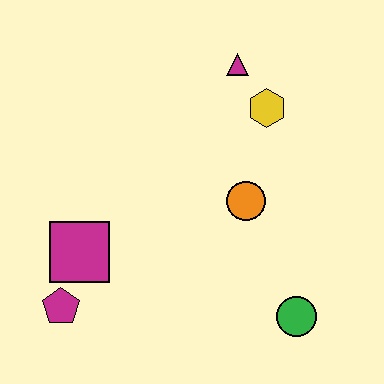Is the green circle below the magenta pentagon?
Yes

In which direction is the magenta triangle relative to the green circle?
The magenta triangle is above the green circle.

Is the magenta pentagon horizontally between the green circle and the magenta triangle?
No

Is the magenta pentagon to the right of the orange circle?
No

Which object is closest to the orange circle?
The yellow hexagon is closest to the orange circle.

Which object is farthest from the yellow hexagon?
The magenta pentagon is farthest from the yellow hexagon.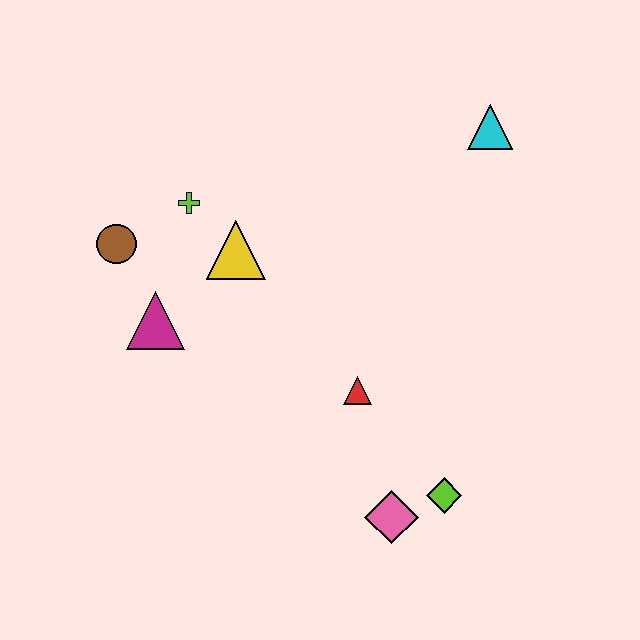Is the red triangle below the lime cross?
Yes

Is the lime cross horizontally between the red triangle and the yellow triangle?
No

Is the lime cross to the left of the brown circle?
No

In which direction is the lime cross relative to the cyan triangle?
The lime cross is to the left of the cyan triangle.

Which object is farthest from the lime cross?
The lime diamond is farthest from the lime cross.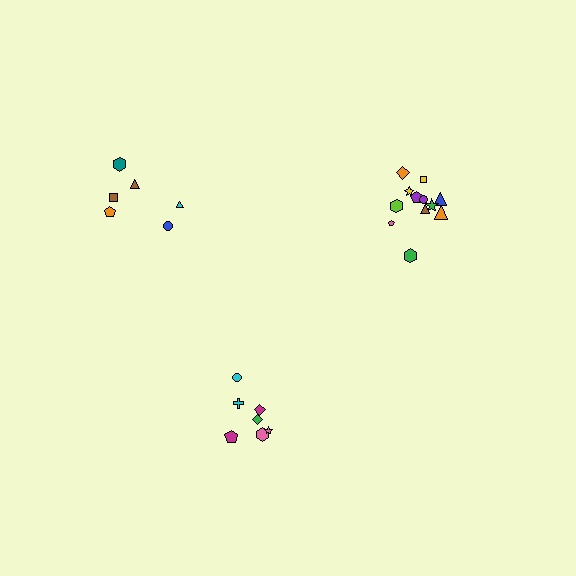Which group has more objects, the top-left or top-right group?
The top-right group.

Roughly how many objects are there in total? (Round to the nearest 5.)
Roughly 25 objects in total.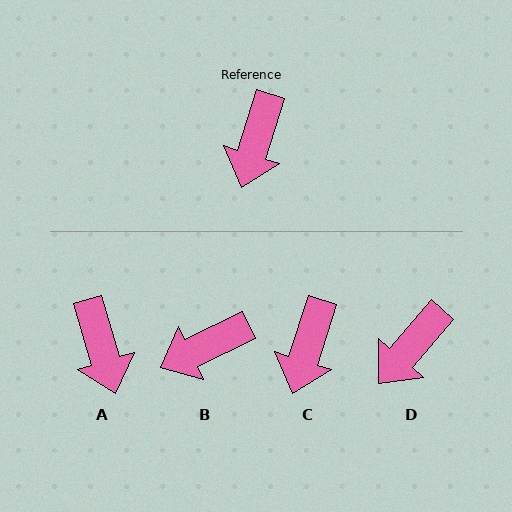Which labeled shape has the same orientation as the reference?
C.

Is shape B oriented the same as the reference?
No, it is off by about 47 degrees.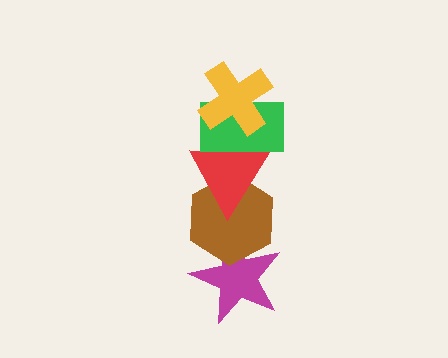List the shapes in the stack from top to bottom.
From top to bottom: the yellow cross, the green rectangle, the red triangle, the brown hexagon, the magenta star.